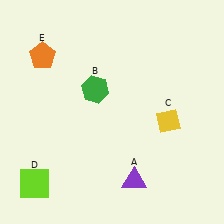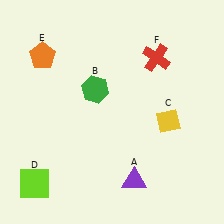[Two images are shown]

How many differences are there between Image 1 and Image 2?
There is 1 difference between the two images.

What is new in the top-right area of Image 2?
A red cross (F) was added in the top-right area of Image 2.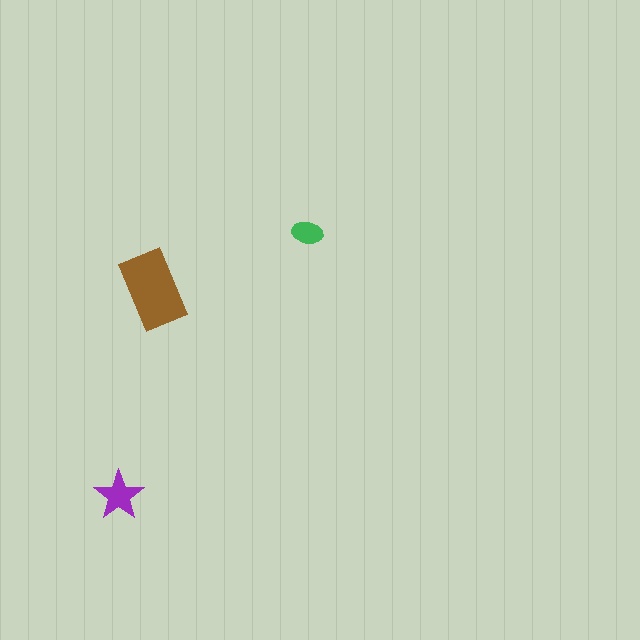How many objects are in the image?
There are 3 objects in the image.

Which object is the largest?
The brown rectangle.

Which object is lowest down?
The purple star is bottommost.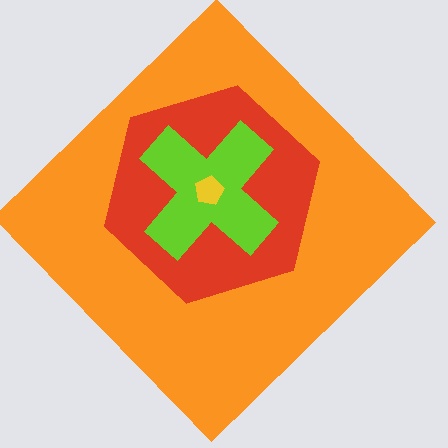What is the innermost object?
The yellow pentagon.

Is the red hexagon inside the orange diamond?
Yes.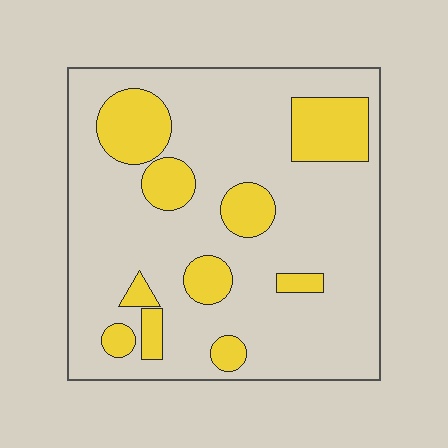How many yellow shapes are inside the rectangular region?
10.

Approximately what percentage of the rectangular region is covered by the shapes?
Approximately 20%.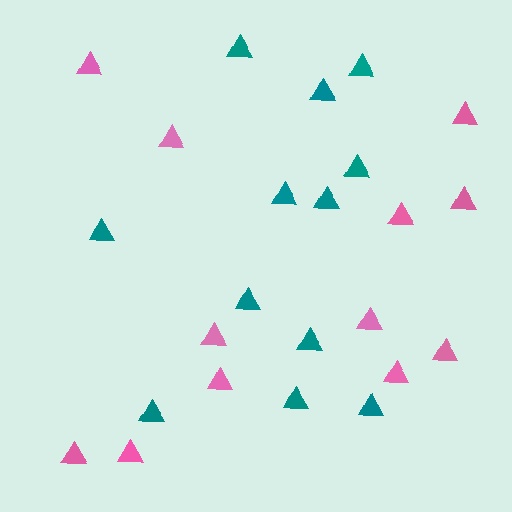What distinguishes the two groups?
There are 2 groups: one group of teal triangles (12) and one group of pink triangles (12).